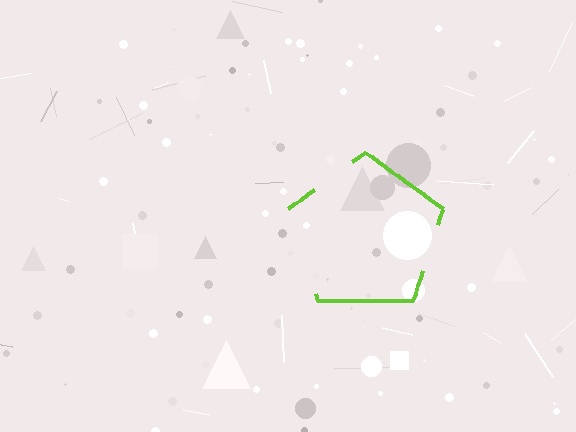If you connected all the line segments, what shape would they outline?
They would outline a pentagon.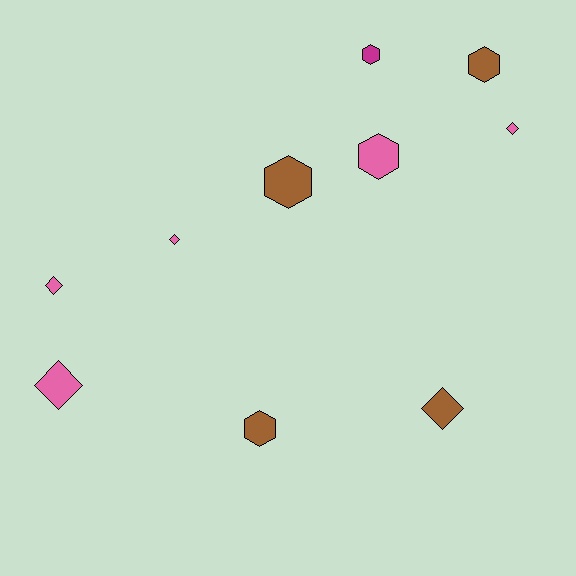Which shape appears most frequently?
Diamond, with 5 objects.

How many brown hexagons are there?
There are 3 brown hexagons.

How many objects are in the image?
There are 10 objects.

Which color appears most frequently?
Pink, with 5 objects.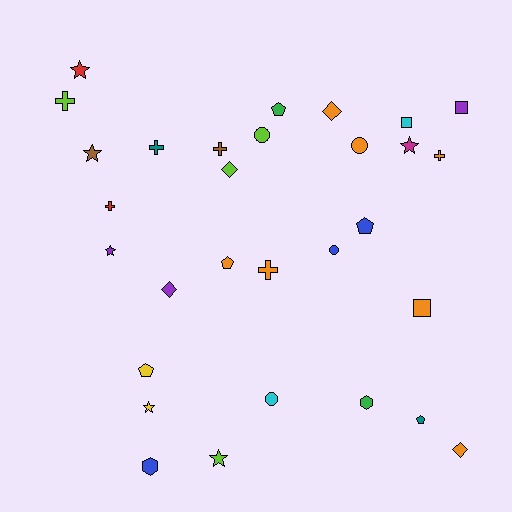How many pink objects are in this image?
There are no pink objects.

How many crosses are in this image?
There are 6 crosses.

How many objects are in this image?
There are 30 objects.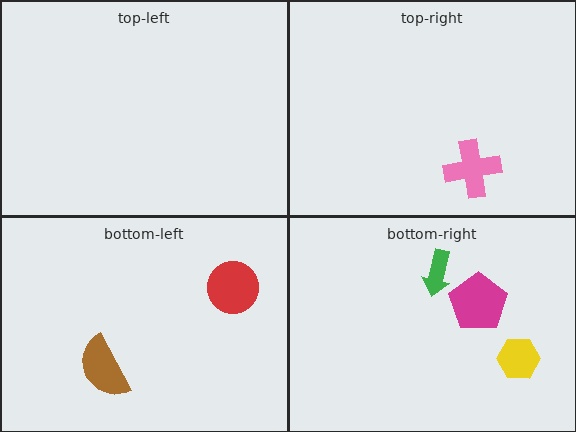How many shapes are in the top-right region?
1.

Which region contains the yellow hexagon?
The bottom-right region.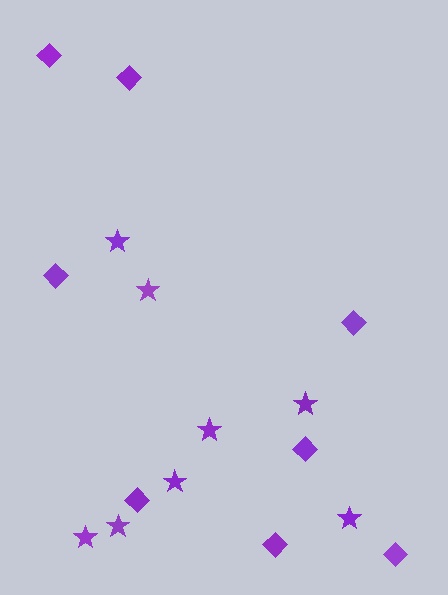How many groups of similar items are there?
There are 2 groups: one group of stars (8) and one group of diamonds (8).